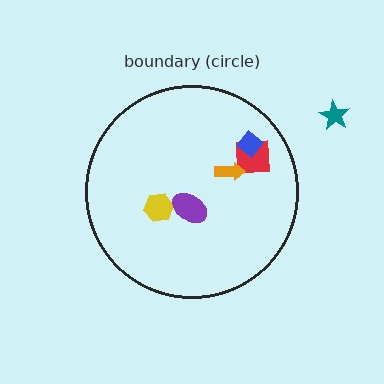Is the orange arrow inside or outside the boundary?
Inside.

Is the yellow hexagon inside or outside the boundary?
Inside.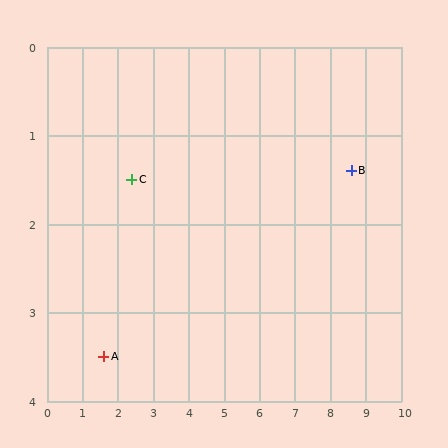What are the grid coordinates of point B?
Point B is at approximately (8.6, 1.4).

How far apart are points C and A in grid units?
Points C and A are about 2.2 grid units apart.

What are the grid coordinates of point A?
Point A is at approximately (1.6, 3.5).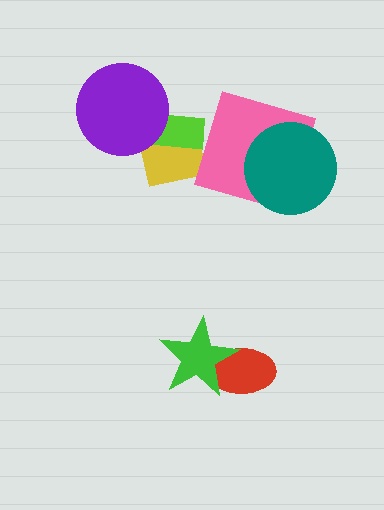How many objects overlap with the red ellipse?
1 object overlaps with the red ellipse.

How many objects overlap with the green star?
1 object overlaps with the green star.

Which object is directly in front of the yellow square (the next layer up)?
The lime rectangle is directly in front of the yellow square.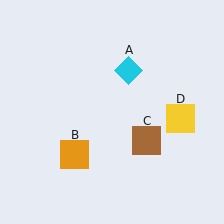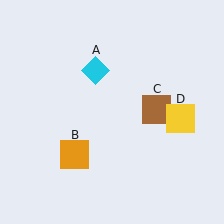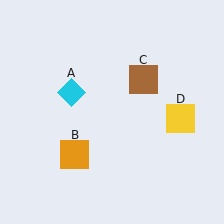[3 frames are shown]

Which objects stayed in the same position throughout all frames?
Orange square (object B) and yellow square (object D) remained stationary.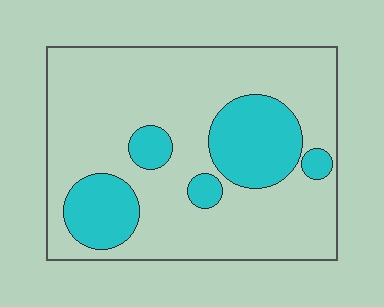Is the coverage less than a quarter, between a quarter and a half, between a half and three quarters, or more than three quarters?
Less than a quarter.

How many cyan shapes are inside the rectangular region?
5.